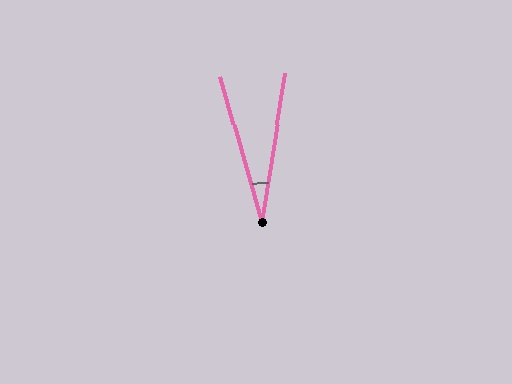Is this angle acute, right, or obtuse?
It is acute.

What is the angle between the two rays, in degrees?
Approximately 25 degrees.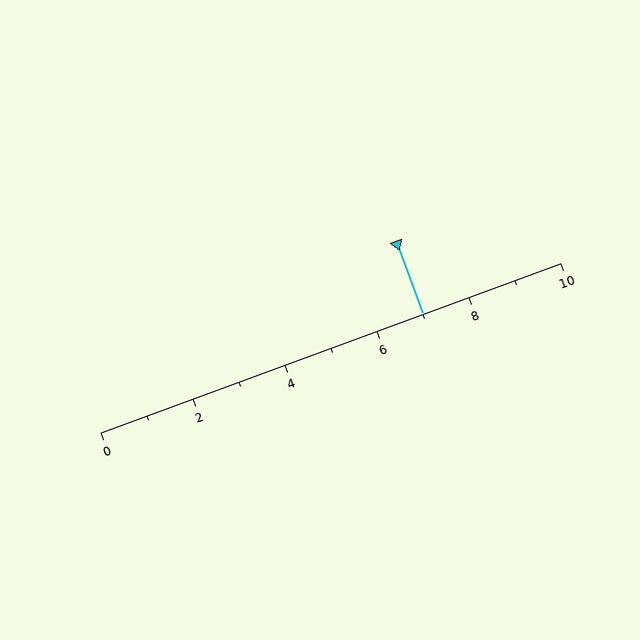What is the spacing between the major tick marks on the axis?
The major ticks are spaced 2 apart.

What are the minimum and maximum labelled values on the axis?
The axis runs from 0 to 10.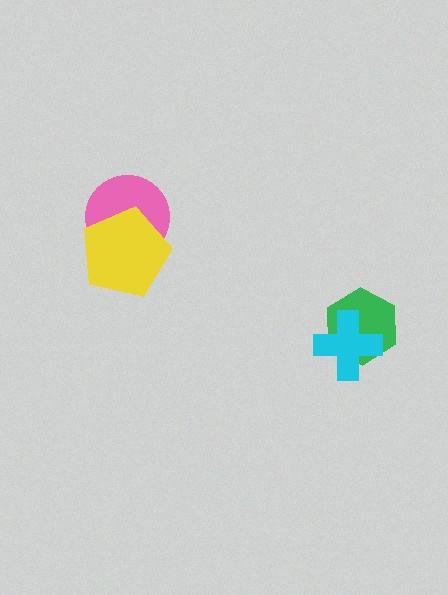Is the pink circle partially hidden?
Yes, it is partially covered by another shape.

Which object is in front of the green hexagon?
The cyan cross is in front of the green hexagon.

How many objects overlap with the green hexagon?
1 object overlaps with the green hexagon.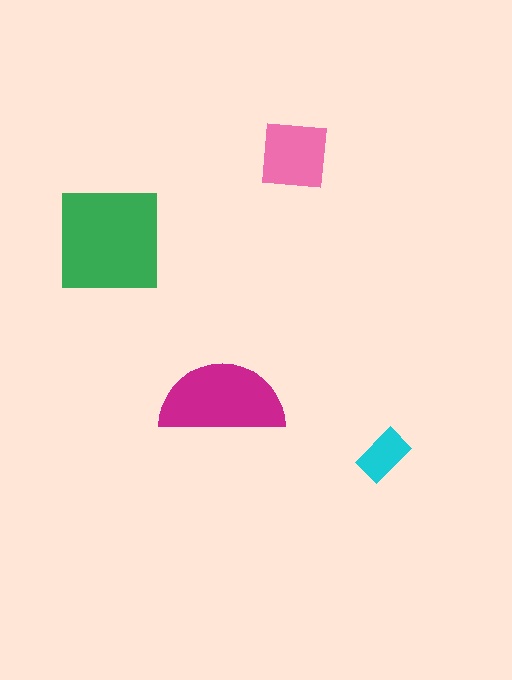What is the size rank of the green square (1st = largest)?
1st.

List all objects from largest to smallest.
The green square, the magenta semicircle, the pink square, the cyan rectangle.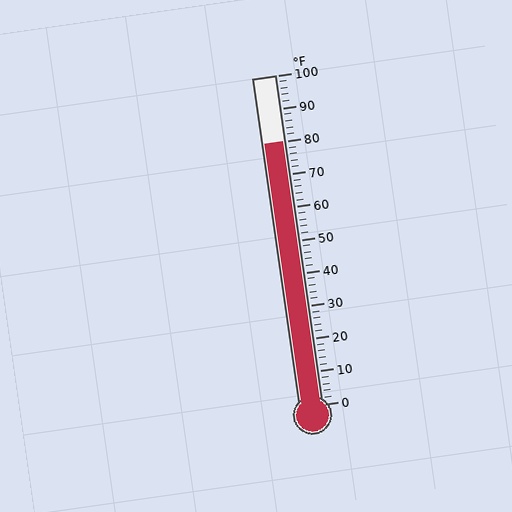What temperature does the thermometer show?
The thermometer shows approximately 80°F.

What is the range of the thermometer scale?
The thermometer scale ranges from 0°F to 100°F.